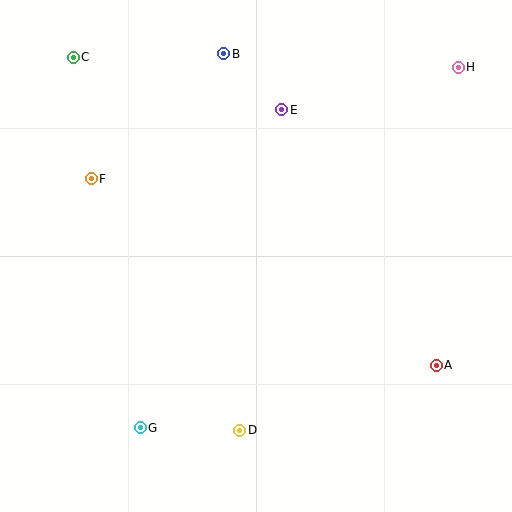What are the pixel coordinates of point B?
Point B is at (224, 54).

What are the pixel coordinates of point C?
Point C is at (73, 57).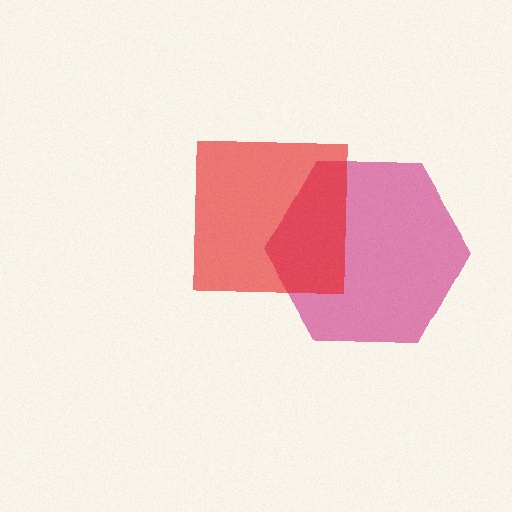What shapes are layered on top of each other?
The layered shapes are: a magenta hexagon, a red square.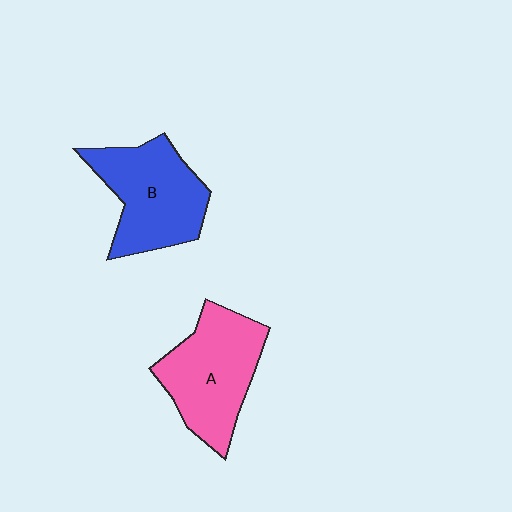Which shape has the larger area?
Shape A (pink).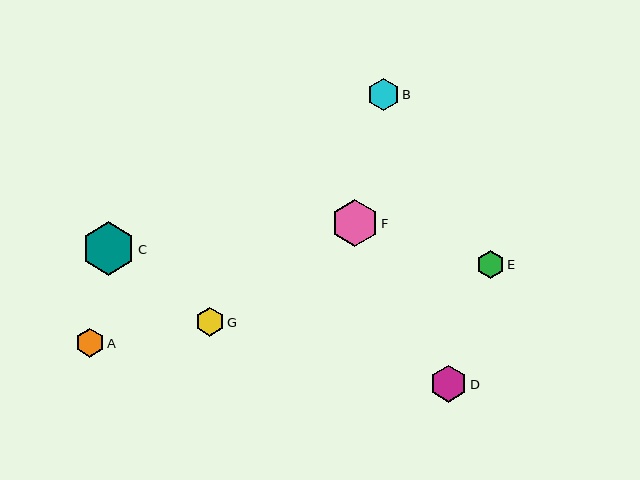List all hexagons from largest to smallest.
From largest to smallest: C, F, D, B, A, G, E.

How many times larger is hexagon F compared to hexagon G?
Hexagon F is approximately 1.7 times the size of hexagon G.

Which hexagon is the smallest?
Hexagon E is the smallest with a size of approximately 28 pixels.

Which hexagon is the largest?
Hexagon C is the largest with a size of approximately 53 pixels.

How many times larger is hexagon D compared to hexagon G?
Hexagon D is approximately 1.3 times the size of hexagon G.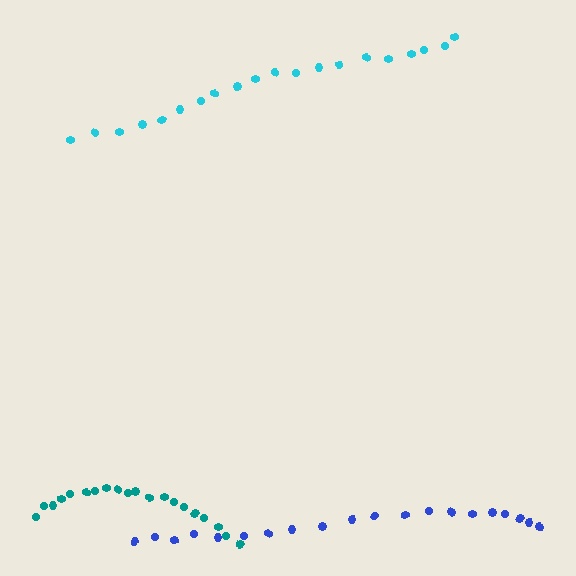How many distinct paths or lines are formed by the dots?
There are 3 distinct paths.